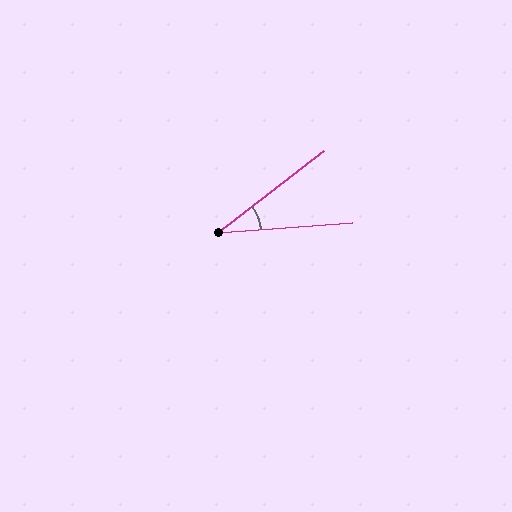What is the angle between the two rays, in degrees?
Approximately 33 degrees.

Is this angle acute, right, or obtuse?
It is acute.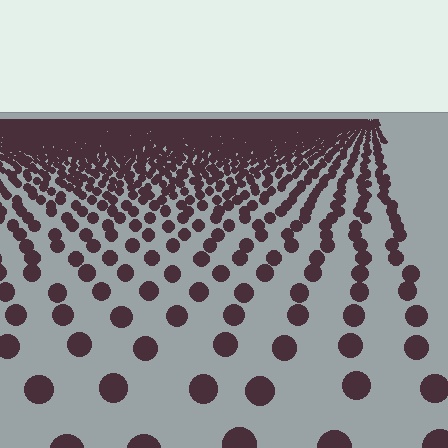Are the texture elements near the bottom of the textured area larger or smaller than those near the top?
Larger. Near the bottom, elements are closer to the viewer and appear at a bigger on-screen size.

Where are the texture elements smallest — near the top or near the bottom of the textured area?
Near the top.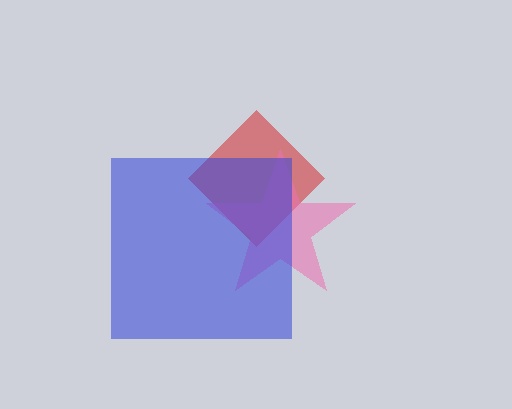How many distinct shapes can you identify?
There are 3 distinct shapes: a red diamond, a pink star, a blue square.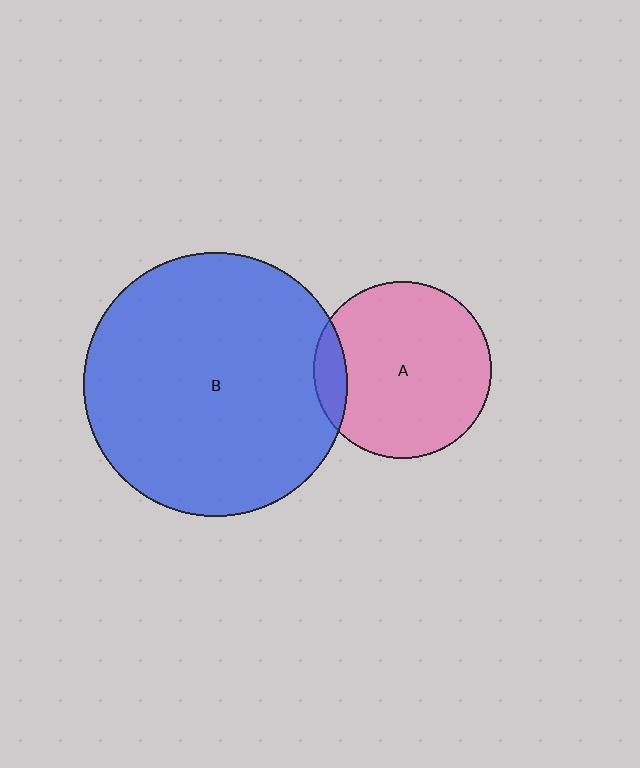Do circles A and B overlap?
Yes.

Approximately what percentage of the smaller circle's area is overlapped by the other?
Approximately 10%.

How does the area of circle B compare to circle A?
Approximately 2.2 times.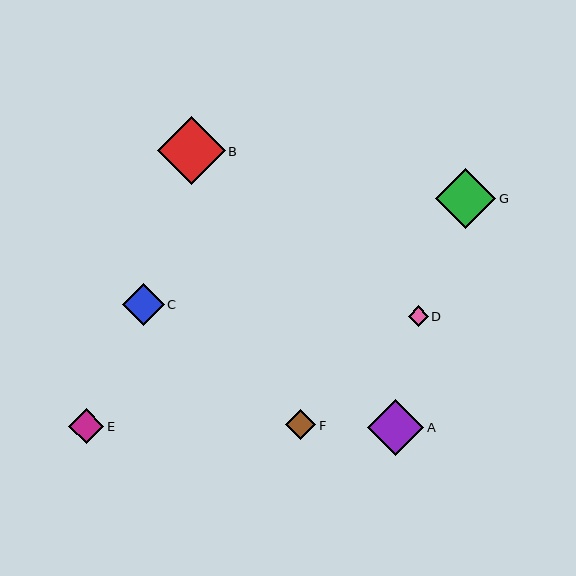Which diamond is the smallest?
Diamond D is the smallest with a size of approximately 20 pixels.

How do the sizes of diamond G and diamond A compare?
Diamond G and diamond A are approximately the same size.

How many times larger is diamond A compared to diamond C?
Diamond A is approximately 1.3 times the size of diamond C.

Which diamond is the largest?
Diamond B is the largest with a size of approximately 68 pixels.